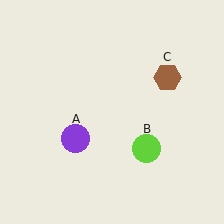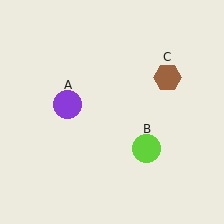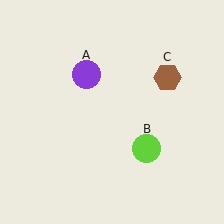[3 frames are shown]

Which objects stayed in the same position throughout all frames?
Lime circle (object B) and brown hexagon (object C) remained stationary.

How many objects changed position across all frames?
1 object changed position: purple circle (object A).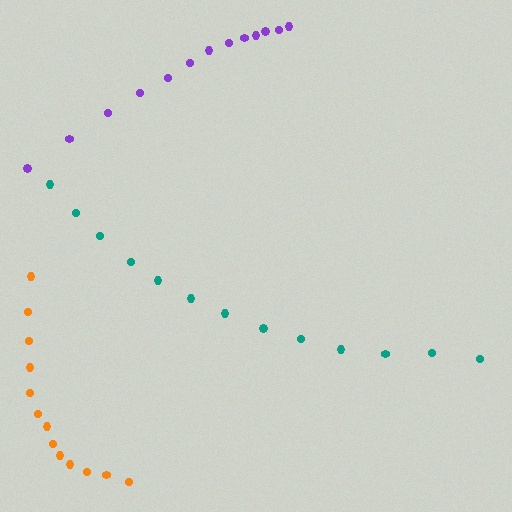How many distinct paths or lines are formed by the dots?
There are 3 distinct paths.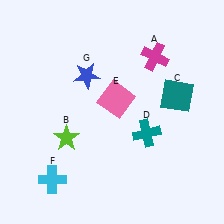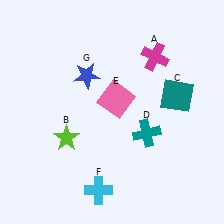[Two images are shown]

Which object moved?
The cyan cross (F) moved right.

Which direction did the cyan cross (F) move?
The cyan cross (F) moved right.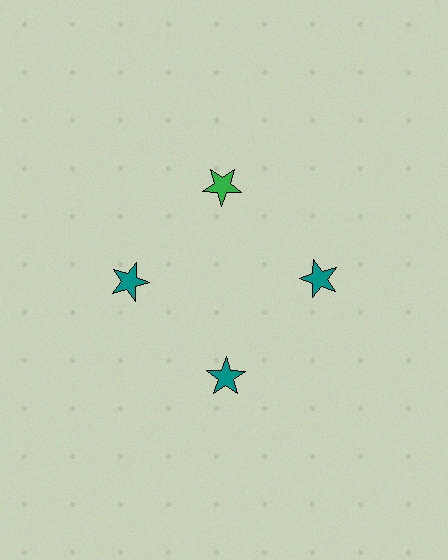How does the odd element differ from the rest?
It has a different color: green instead of teal.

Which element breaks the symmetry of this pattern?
The green star at roughly the 12 o'clock position breaks the symmetry. All other shapes are teal stars.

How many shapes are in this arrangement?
There are 4 shapes arranged in a ring pattern.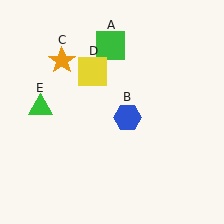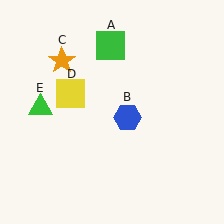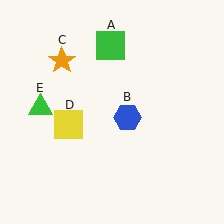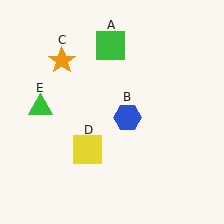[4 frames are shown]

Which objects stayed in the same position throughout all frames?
Green square (object A) and blue hexagon (object B) and orange star (object C) and green triangle (object E) remained stationary.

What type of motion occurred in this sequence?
The yellow square (object D) rotated counterclockwise around the center of the scene.